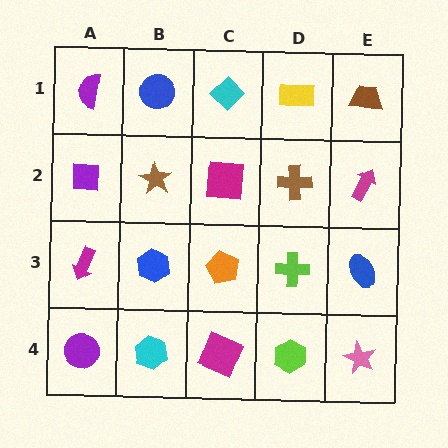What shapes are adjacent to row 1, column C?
A magenta square (row 2, column C), a blue circle (row 1, column B), a yellow rectangle (row 1, column D).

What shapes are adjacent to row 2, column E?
A brown trapezoid (row 1, column E), a blue ellipse (row 3, column E), a brown cross (row 2, column D).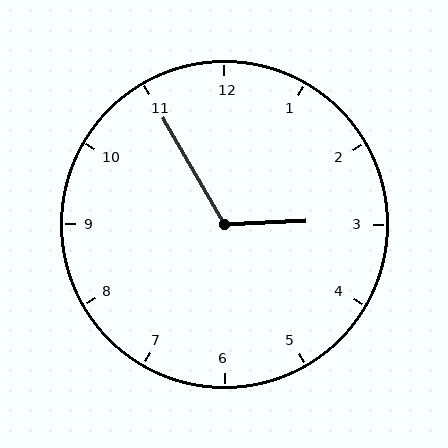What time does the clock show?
2:55.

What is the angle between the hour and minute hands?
Approximately 118 degrees.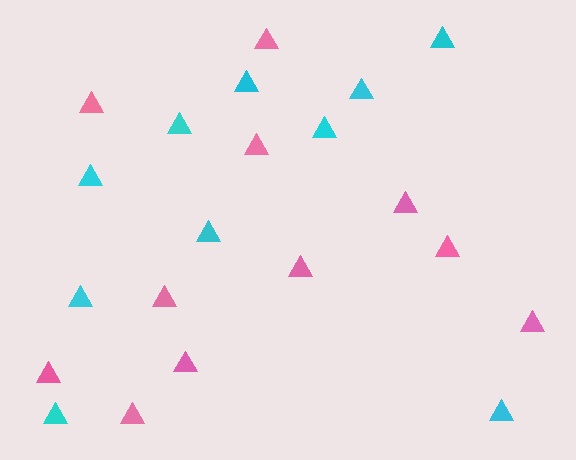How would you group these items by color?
There are 2 groups: one group of pink triangles (11) and one group of cyan triangles (10).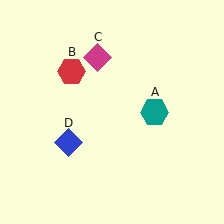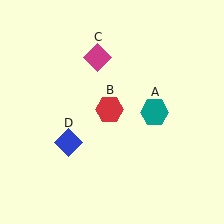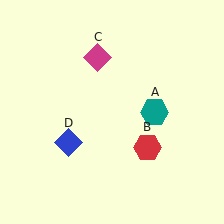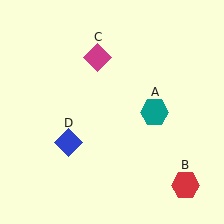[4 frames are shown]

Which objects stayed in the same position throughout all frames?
Teal hexagon (object A) and magenta diamond (object C) and blue diamond (object D) remained stationary.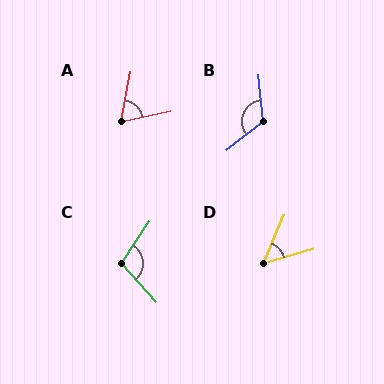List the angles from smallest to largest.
D (51°), A (67°), C (104°), B (122°).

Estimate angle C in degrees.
Approximately 104 degrees.